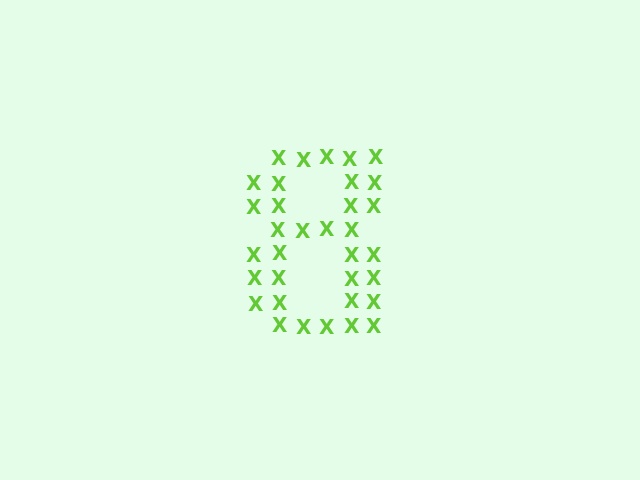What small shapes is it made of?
It is made of small letter X's.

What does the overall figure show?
The overall figure shows the digit 8.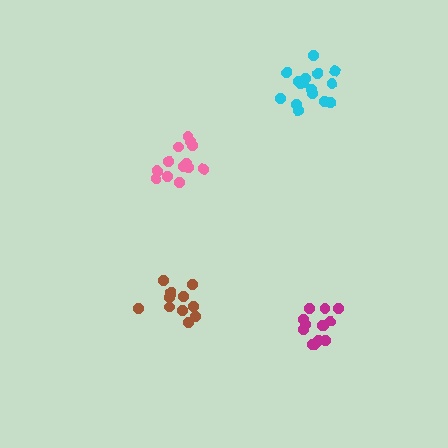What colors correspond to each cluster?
The clusters are colored: cyan, pink, brown, magenta.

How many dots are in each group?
Group 1: 16 dots, Group 2: 13 dots, Group 3: 12 dots, Group 4: 14 dots (55 total).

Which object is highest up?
The cyan cluster is topmost.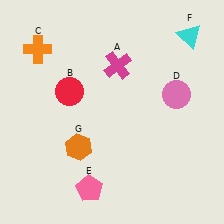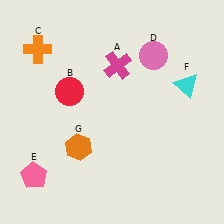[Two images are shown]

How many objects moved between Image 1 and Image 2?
3 objects moved between the two images.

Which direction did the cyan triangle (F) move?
The cyan triangle (F) moved down.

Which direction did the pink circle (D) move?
The pink circle (D) moved up.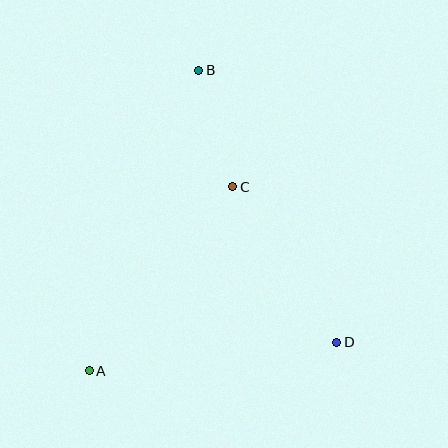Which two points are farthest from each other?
Points A and B are farthest from each other.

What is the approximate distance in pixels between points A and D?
The distance between A and D is approximately 249 pixels.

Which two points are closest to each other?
Points B and C are closest to each other.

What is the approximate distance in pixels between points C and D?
The distance between C and D is approximately 187 pixels.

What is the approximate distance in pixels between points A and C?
The distance between A and C is approximately 233 pixels.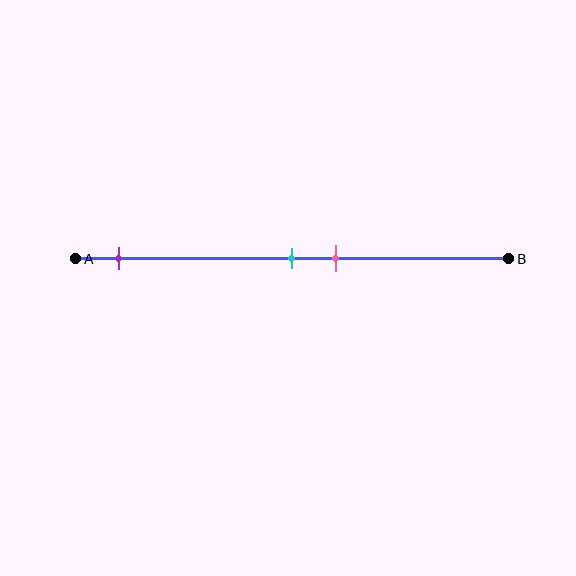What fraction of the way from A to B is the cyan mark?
The cyan mark is approximately 50% (0.5) of the way from A to B.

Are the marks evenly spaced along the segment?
No, the marks are not evenly spaced.